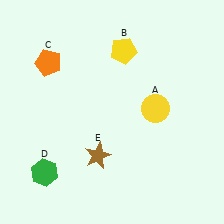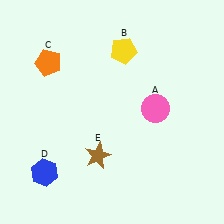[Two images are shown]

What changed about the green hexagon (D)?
In Image 1, D is green. In Image 2, it changed to blue.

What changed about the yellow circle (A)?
In Image 1, A is yellow. In Image 2, it changed to pink.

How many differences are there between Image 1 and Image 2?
There are 2 differences between the two images.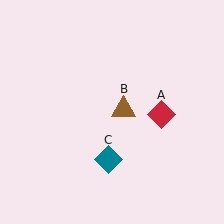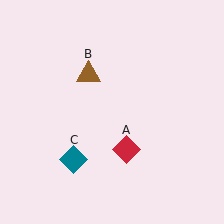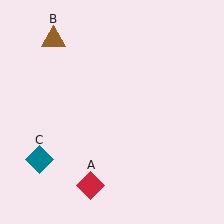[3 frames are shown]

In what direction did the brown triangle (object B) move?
The brown triangle (object B) moved up and to the left.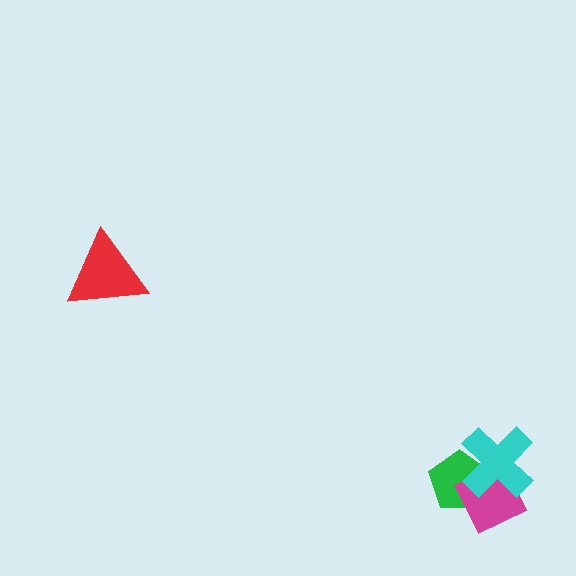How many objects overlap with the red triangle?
0 objects overlap with the red triangle.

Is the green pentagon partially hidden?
Yes, it is partially covered by another shape.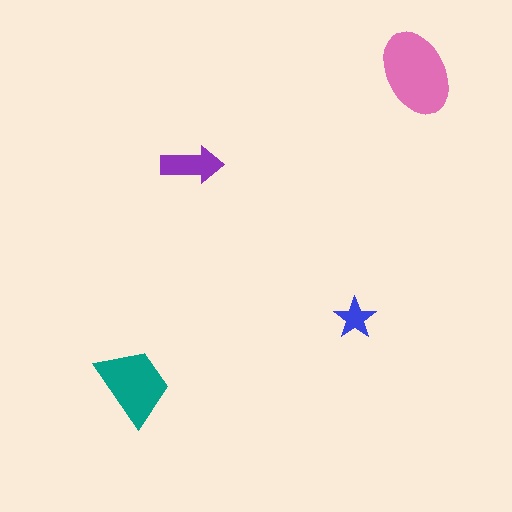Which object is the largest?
The pink ellipse.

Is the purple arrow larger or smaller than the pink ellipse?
Smaller.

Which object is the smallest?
The blue star.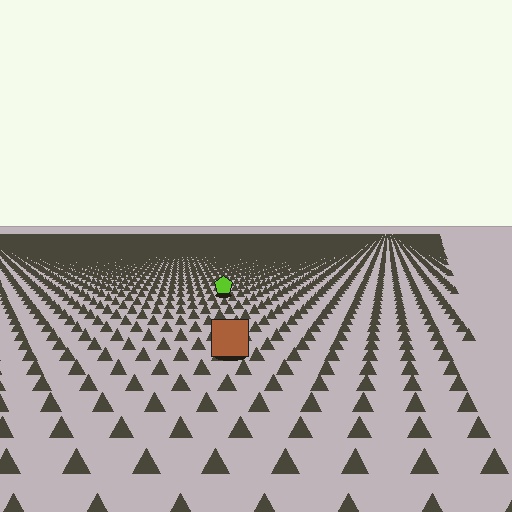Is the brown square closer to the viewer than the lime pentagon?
Yes. The brown square is closer — you can tell from the texture gradient: the ground texture is coarser near it.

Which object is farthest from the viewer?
The lime pentagon is farthest from the viewer. It appears smaller and the ground texture around it is denser.